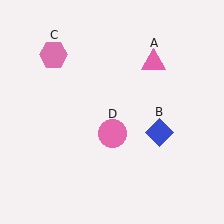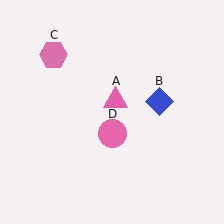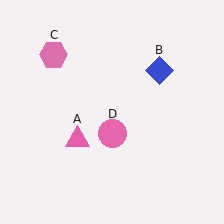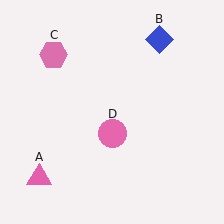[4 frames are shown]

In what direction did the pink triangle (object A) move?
The pink triangle (object A) moved down and to the left.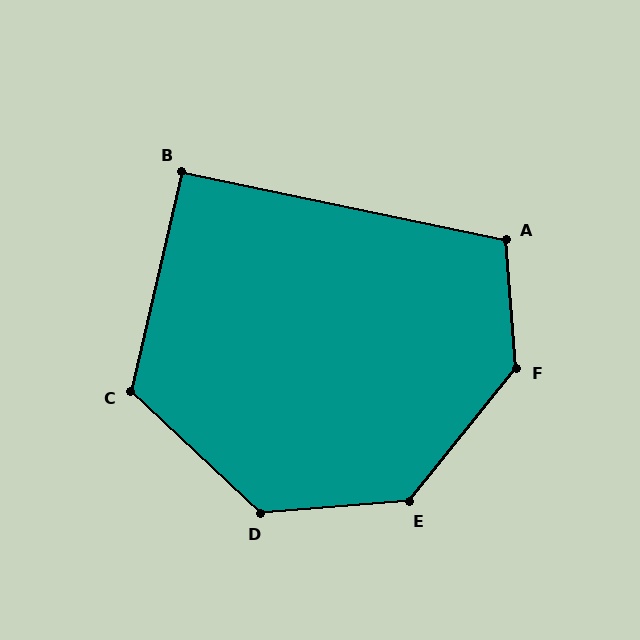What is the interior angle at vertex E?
Approximately 133 degrees (obtuse).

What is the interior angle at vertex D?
Approximately 132 degrees (obtuse).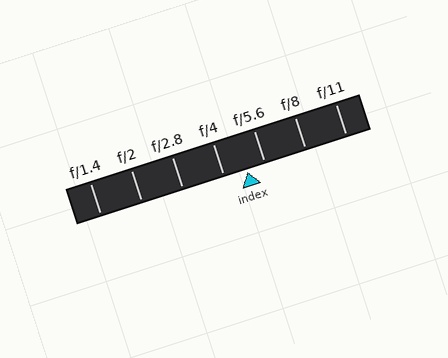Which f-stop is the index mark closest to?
The index mark is closest to f/5.6.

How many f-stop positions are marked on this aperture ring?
There are 7 f-stop positions marked.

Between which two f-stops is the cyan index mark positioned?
The index mark is between f/4 and f/5.6.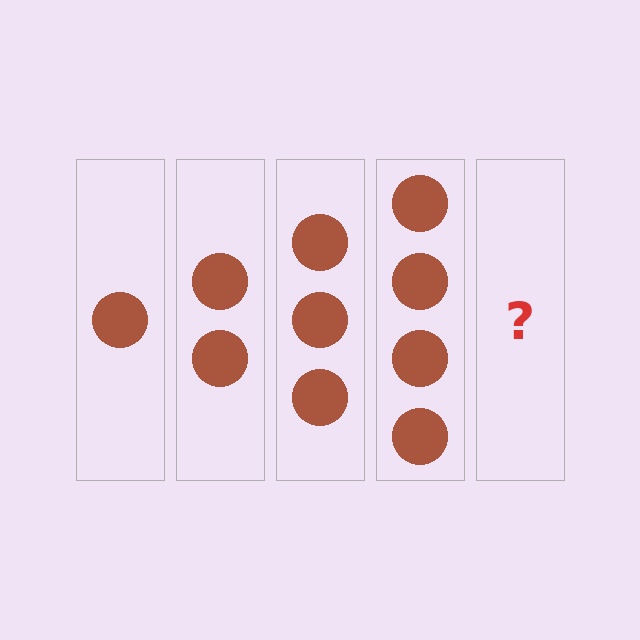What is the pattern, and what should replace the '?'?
The pattern is that each step adds one more circle. The '?' should be 5 circles.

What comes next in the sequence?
The next element should be 5 circles.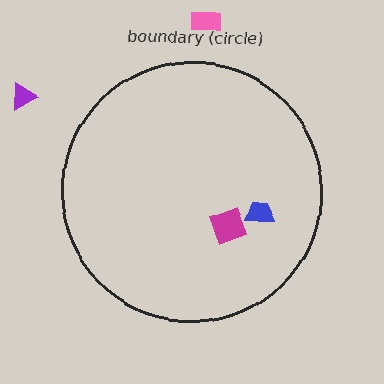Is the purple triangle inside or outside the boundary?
Outside.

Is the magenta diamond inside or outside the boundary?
Inside.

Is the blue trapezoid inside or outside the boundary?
Inside.